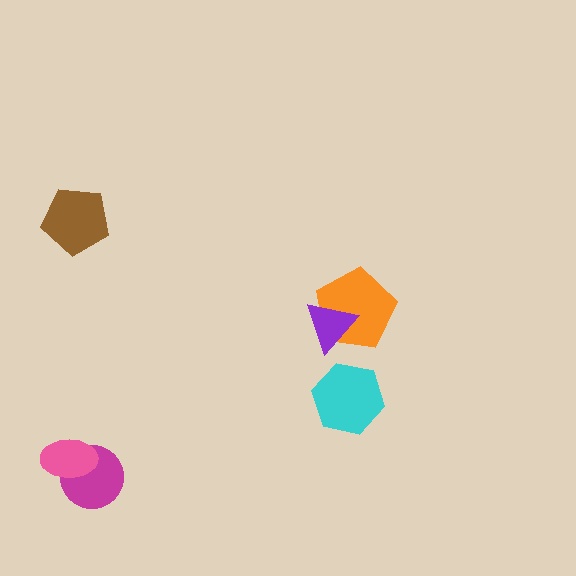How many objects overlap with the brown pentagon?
0 objects overlap with the brown pentagon.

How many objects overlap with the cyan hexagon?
0 objects overlap with the cyan hexagon.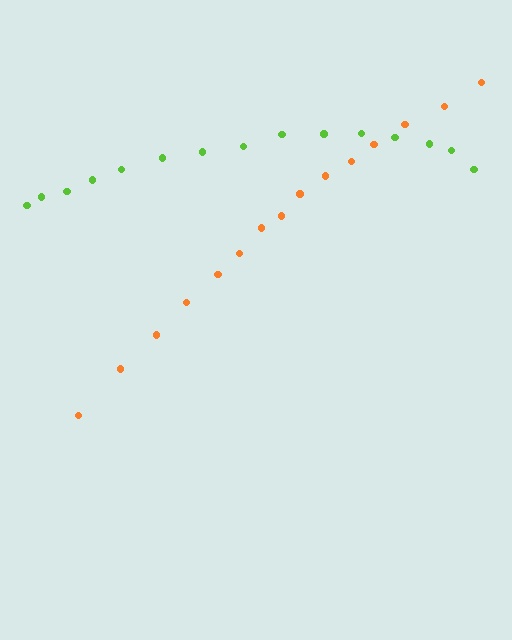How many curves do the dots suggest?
There are 2 distinct paths.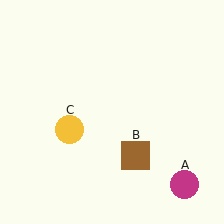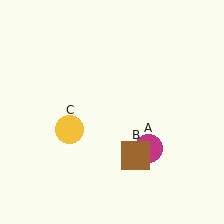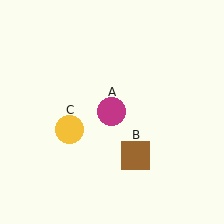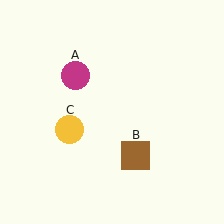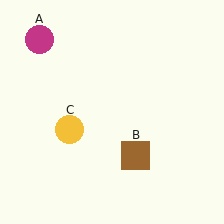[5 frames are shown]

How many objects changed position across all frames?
1 object changed position: magenta circle (object A).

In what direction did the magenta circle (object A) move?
The magenta circle (object A) moved up and to the left.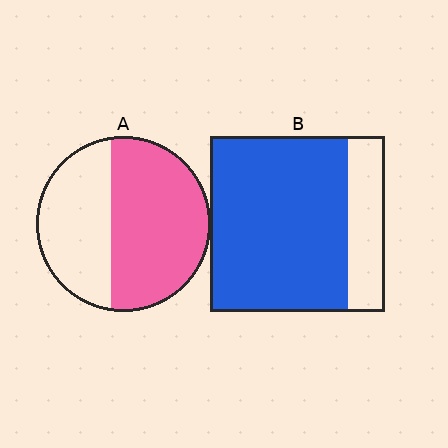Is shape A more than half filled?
Yes.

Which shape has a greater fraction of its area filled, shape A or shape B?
Shape B.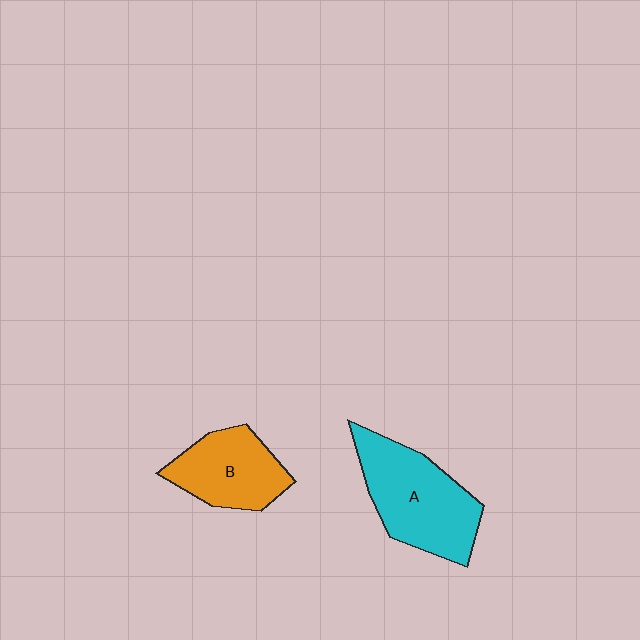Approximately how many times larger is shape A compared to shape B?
Approximately 1.4 times.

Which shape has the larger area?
Shape A (cyan).